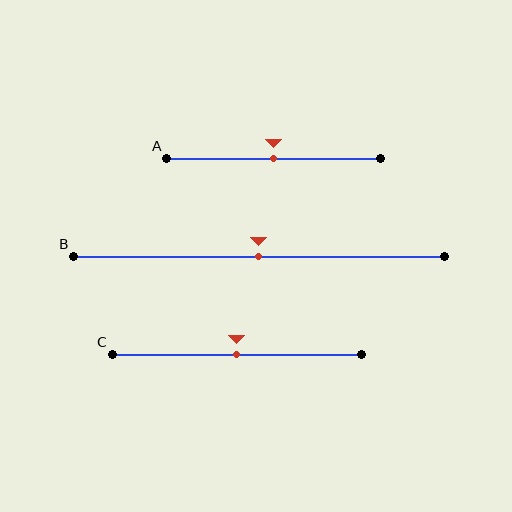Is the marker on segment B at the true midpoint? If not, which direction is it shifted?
Yes, the marker on segment B is at the true midpoint.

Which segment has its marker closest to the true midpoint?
Segment A has its marker closest to the true midpoint.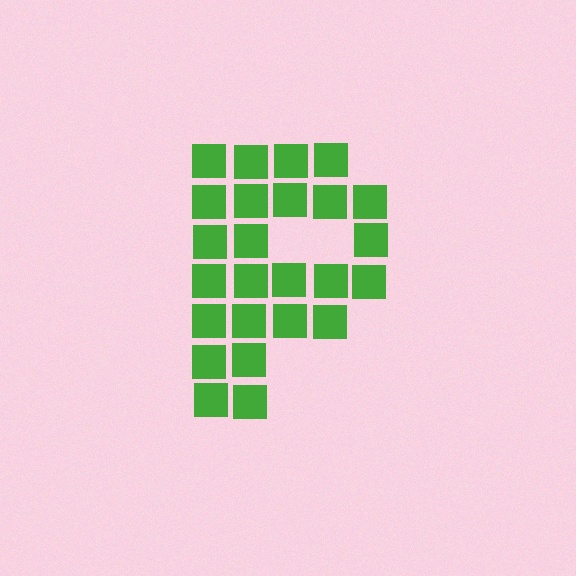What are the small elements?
The small elements are squares.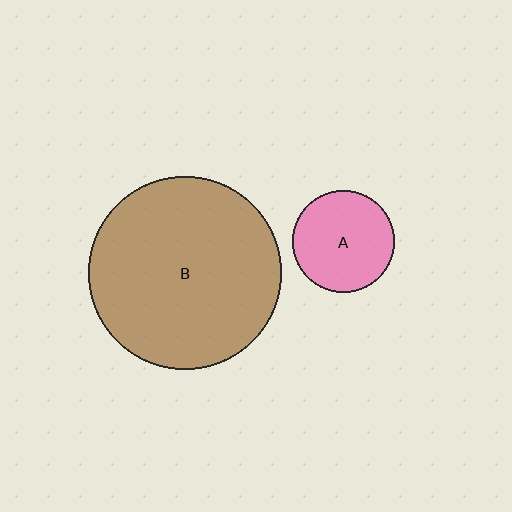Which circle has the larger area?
Circle B (brown).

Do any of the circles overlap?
No, none of the circles overlap.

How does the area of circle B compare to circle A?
Approximately 3.5 times.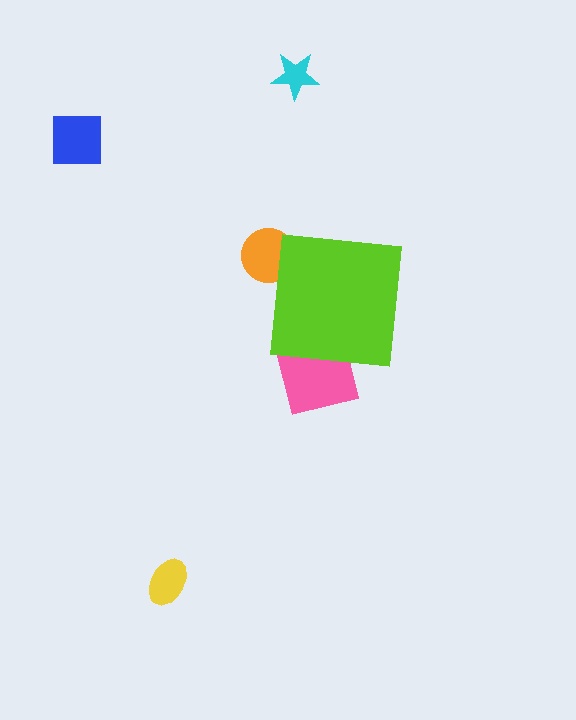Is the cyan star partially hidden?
No, the cyan star is fully visible.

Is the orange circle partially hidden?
Yes, the orange circle is partially hidden behind the lime square.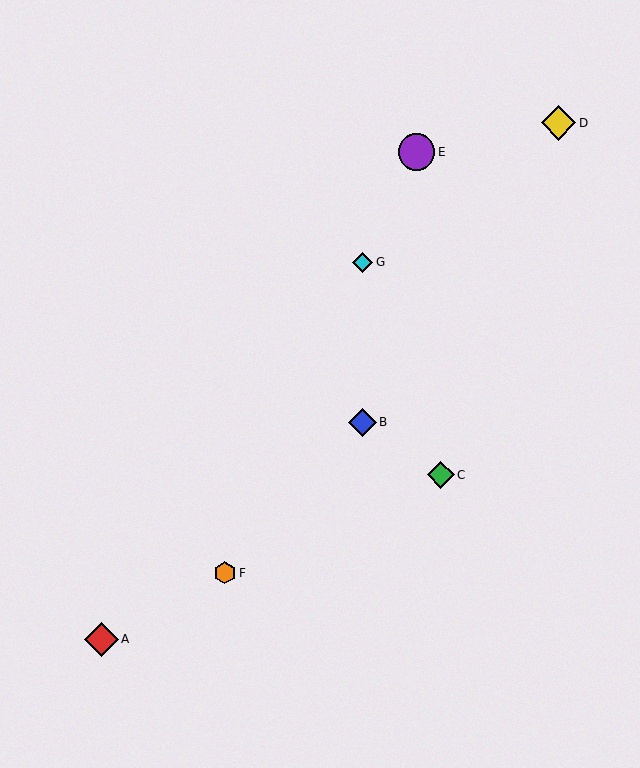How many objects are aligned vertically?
2 objects (B, G) are aligned vertically.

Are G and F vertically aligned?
No, G is at x≈363 and F is at x≈225.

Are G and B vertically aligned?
Yes, both are at x≈363.